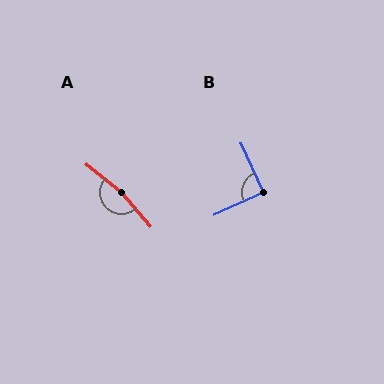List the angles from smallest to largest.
B (90°), A (169°).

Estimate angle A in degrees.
Approximately 169 degrees.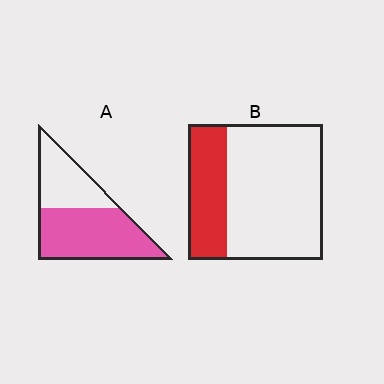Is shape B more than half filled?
No.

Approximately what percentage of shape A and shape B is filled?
A is approximately 60% and B is approximately 30%.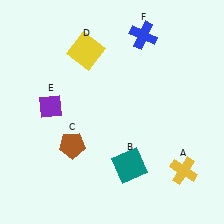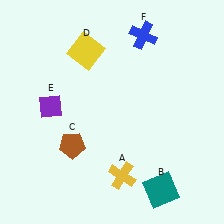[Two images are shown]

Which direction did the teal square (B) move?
The teal square (B) moved right.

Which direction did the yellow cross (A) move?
The yellow cross (A) moved left.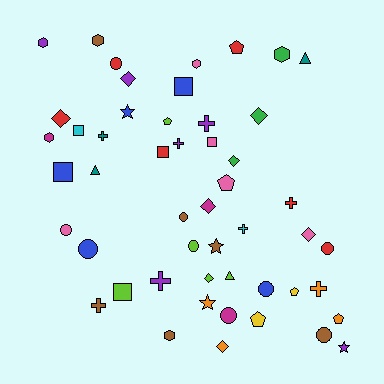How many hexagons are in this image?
There are 6 hexagons.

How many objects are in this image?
There are 50 objects.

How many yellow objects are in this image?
There are 2 yellow objects.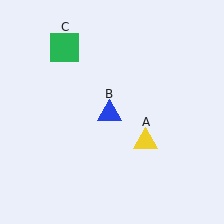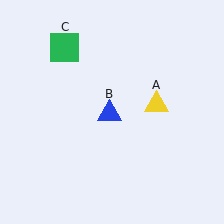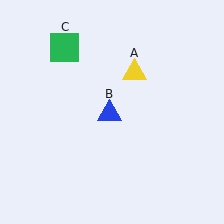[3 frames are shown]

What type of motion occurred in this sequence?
The yellow triangle (object A) rotated counterclockwise around the center of the scene.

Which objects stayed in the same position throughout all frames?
Blue triangle (object B) and green square (object C) remained stationary.